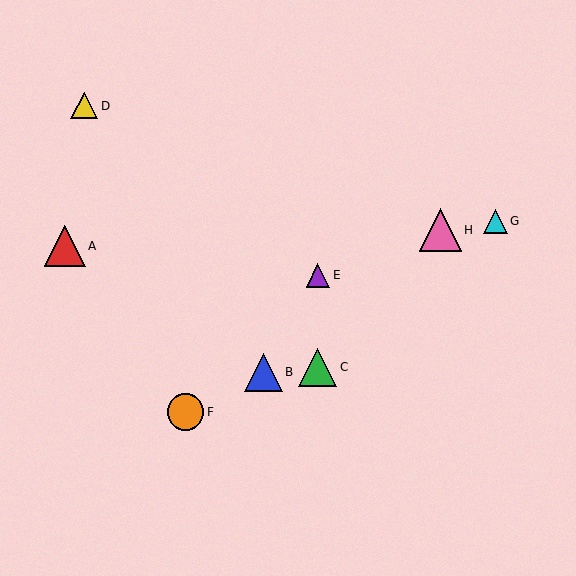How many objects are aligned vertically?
2 objects (C, E) are aligned vertically.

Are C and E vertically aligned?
Yes, both are at x≈318.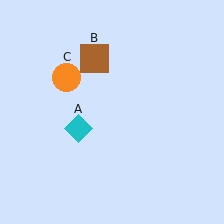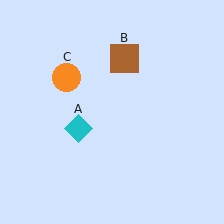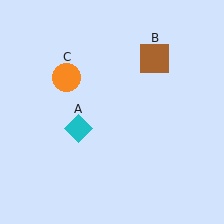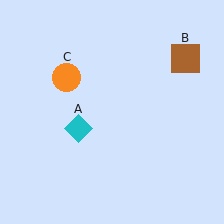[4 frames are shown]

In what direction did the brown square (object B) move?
The brown square (object B) moved right.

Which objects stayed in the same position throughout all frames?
Cyan diamond (object A) and orange circle (object C) remained stationary.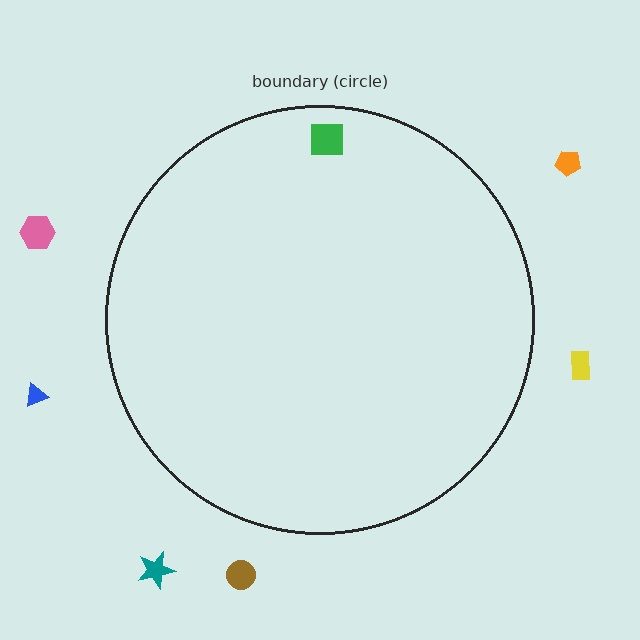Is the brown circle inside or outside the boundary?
Outside.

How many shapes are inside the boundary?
1 inside, 6 outside.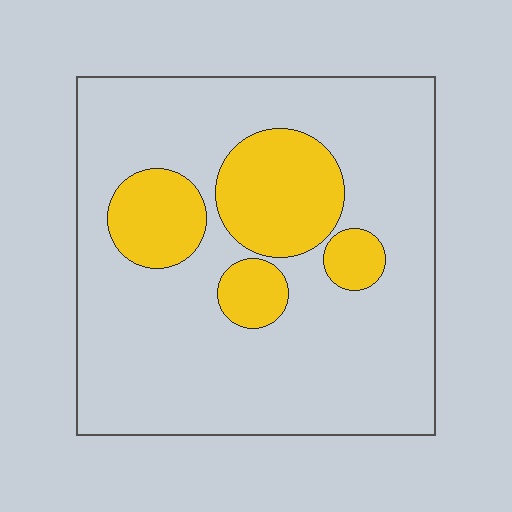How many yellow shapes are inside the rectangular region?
4.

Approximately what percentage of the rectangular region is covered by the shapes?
Approximately 20%.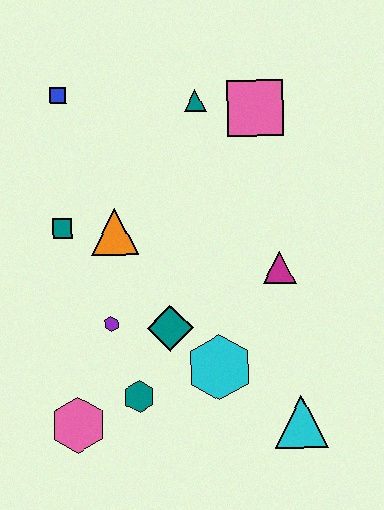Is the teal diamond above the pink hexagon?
Yes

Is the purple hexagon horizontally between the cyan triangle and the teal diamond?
No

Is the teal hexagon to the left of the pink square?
Yes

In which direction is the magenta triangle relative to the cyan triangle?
The magenta triangle is above the cyan triangle.